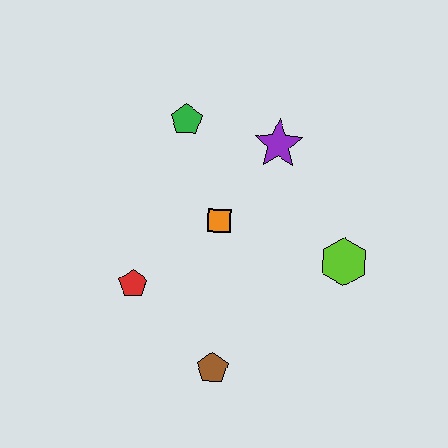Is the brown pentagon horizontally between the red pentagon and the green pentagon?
No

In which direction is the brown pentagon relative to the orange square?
The brown pentagon is below the orange square.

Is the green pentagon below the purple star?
No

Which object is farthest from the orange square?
The brown pentagon is farthest from the orange square.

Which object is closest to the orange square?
The purple star is closest to the orange square.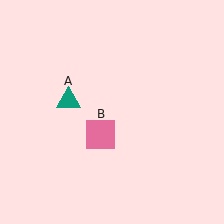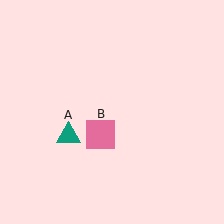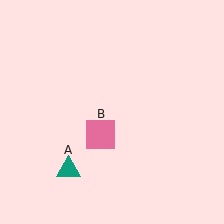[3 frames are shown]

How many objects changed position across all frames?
1 object changed position: teal triangle (object A).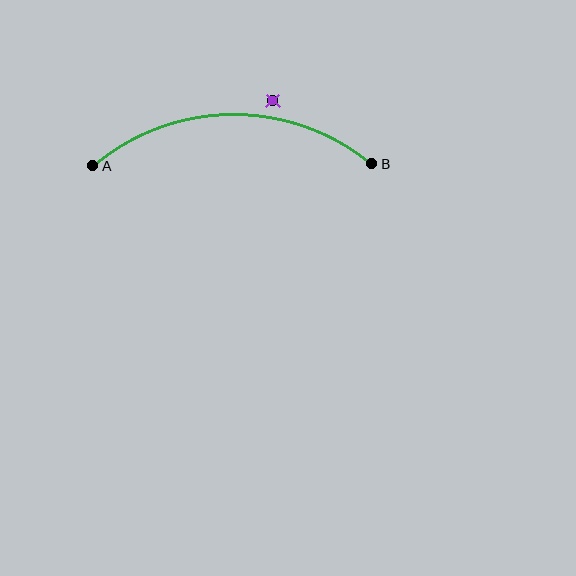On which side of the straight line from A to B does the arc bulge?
The arc bulges above the straight line connecting A and B.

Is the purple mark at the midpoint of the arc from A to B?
No — the purple mark does not lie on the arc at all. It sits slightly outside the curve.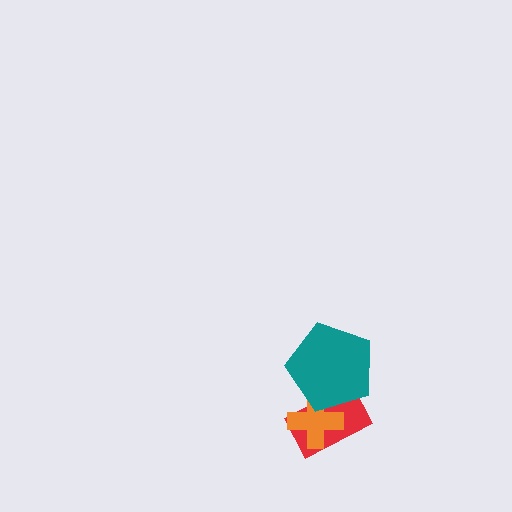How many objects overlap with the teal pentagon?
2 objects overlap with the teal pentagon.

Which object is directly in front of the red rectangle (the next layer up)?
The orange cross is directly in front of the red rectangle.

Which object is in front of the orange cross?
The teal pentagon is in front of the orange cross.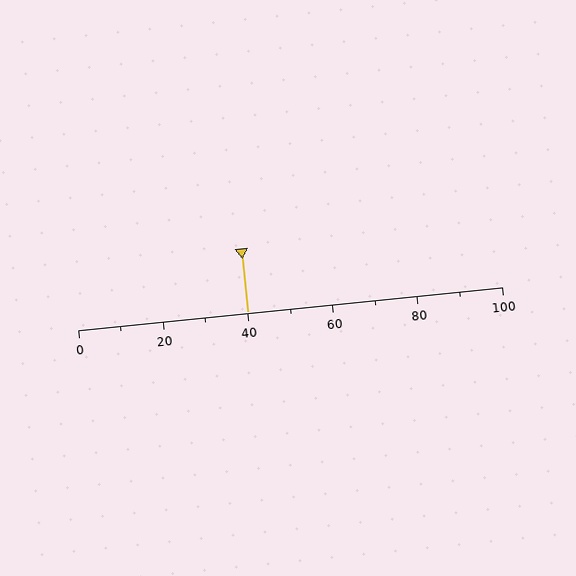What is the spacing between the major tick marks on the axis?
The major ticks are spaced 20 apart.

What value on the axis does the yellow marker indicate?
The marker indicates approximately 40.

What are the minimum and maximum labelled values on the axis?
The axis runs from 0 to 100.